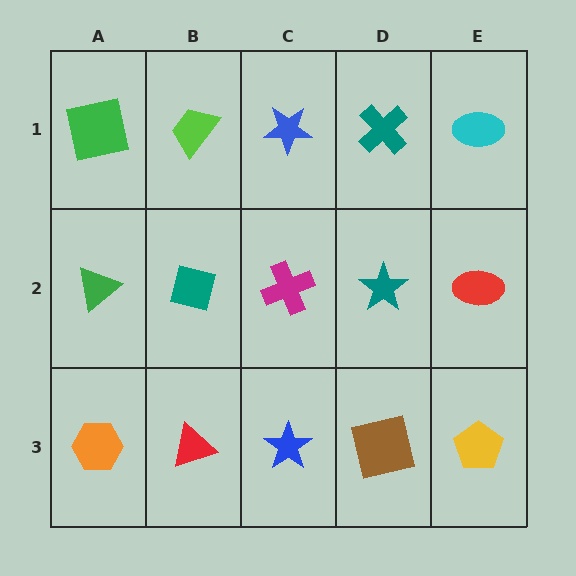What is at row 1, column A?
A green square.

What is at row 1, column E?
A cyan ellipse.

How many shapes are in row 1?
5 shapes.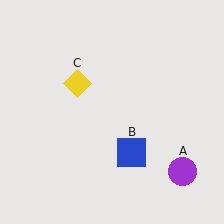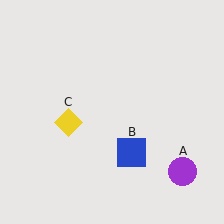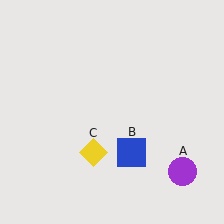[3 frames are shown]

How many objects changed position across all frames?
1 object changed position: yellow diamond (object C).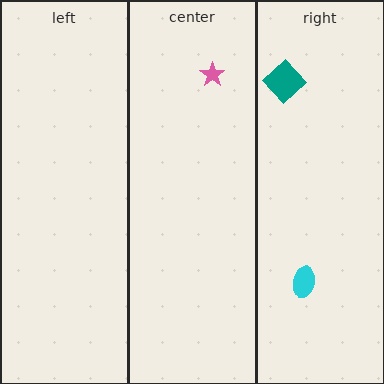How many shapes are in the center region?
1.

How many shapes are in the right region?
2.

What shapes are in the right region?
The cyan ellipse, the teal diamond.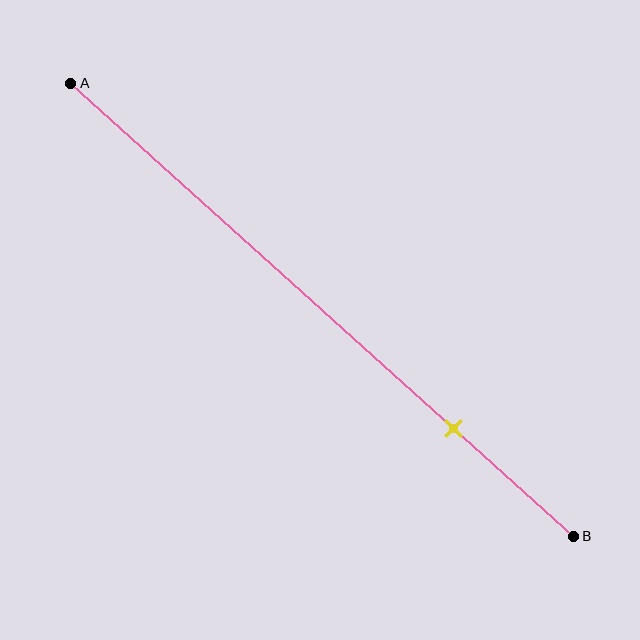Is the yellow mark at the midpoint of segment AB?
No, the mark is at about 75% from A, not at the 50% midpoint.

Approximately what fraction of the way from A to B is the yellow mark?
The yellow mark is approximately 75% of the way from A to B.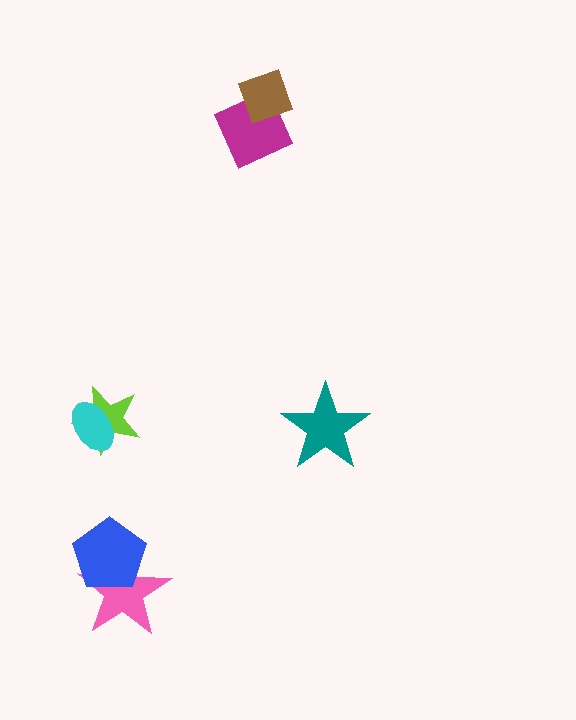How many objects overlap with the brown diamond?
1 object overlaps with the brown diamond.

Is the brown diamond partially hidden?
No, no other shape covers it.